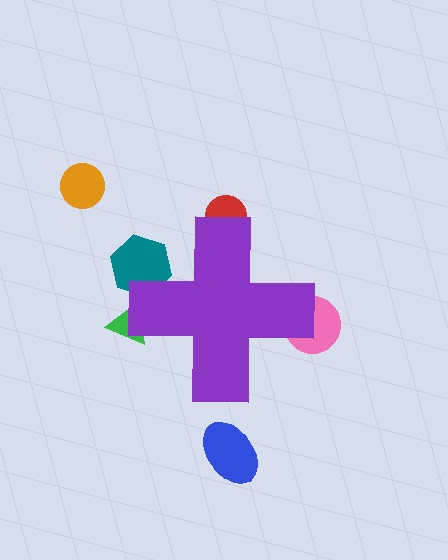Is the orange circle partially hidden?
No, the orange circle is fully visible.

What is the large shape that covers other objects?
A purple cross.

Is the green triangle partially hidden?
Yes, the green triangle is partially hidden behind the purple cross.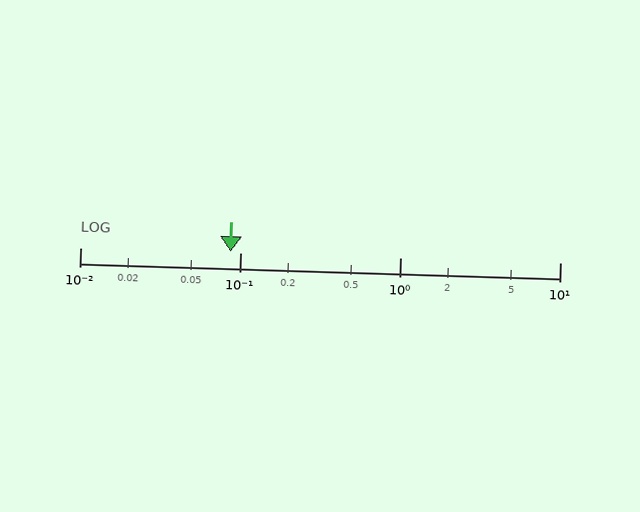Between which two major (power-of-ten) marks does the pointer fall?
The pointer is between 0.01 and 0.1.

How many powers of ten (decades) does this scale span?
The scale spans 3 decades, from 0.01 to 10.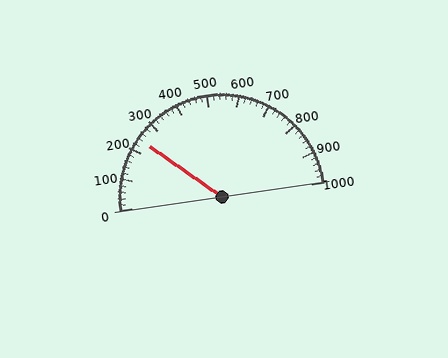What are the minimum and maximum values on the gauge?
The gauge ranges from 0 to 1000.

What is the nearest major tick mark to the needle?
The nearest major tick mark is 200.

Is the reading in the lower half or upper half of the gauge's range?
The reading is in the lower half of the range (0 to 1000).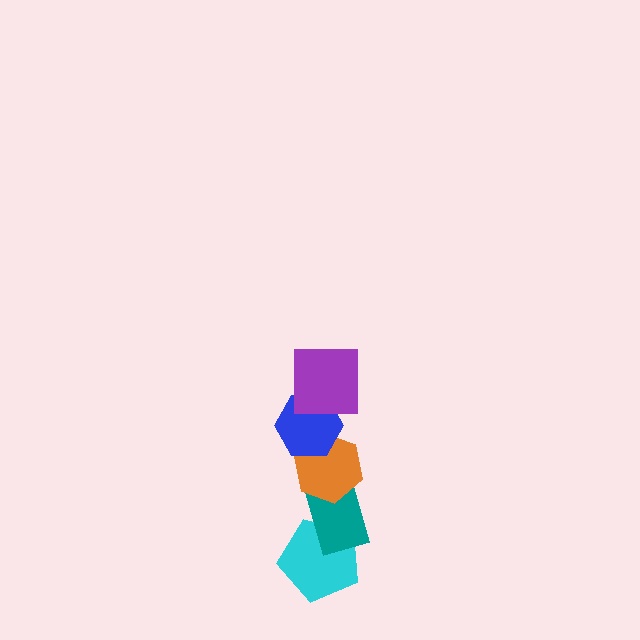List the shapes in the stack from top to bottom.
From top to bottom: the purple square, the blue hexagon, the orange hexagon, the teal rectangle, the cyan pentagon.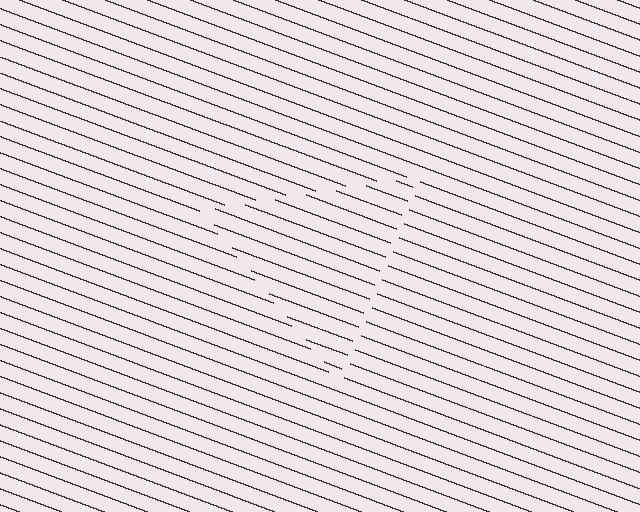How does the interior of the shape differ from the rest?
The interior of the shape contains the same grating, shifted by half a period — the contour is defined by the phase discontinuity where line-ends from the inner and outer gratings abut.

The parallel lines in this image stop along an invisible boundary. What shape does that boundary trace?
An illusory triangle. The interior of the shape contains the same grating, shifted by half a period — the contour is defined by the phase discontinuity where line-ends from the inner and outer gratings abut.